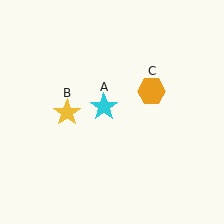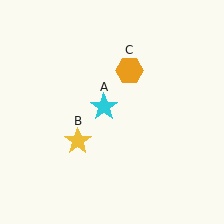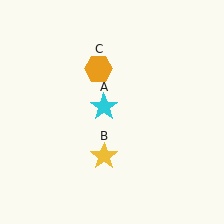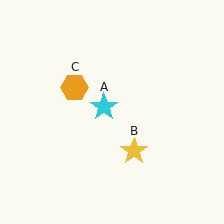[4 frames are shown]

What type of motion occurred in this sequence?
The yellow star (object B), orange hexagon (object C) rotated counterclockwise around the center of the scene.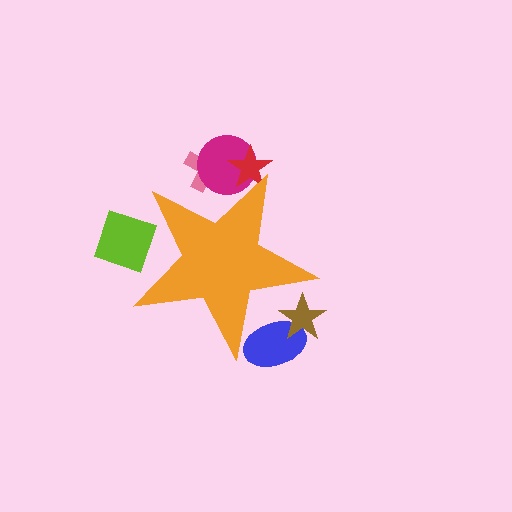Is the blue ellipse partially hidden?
Yes, the blue ellipse is partially hidden behind the orange star.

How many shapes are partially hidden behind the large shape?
6 shapes are partially hidden.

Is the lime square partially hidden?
Yes, the lime square is partially hidden behind the orange star.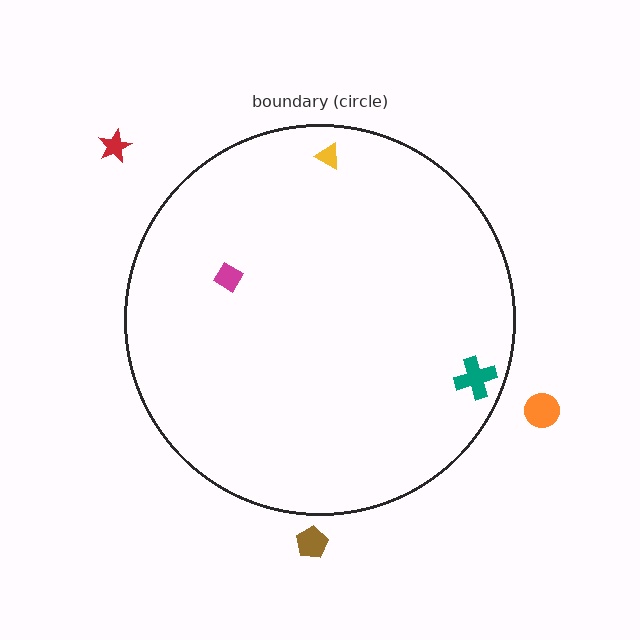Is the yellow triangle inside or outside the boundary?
Inside.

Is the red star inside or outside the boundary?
Outside.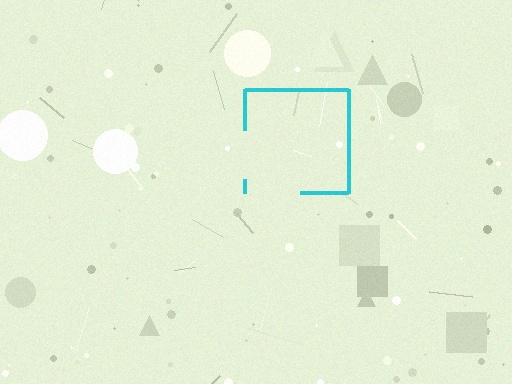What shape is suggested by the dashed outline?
The dashed outline suggests a square.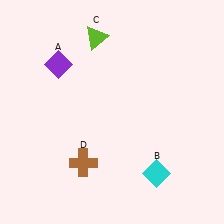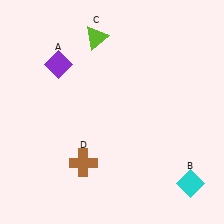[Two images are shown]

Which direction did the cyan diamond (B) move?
The cyan diamond (B) moved right.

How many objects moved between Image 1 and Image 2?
1 object moved between the two images.